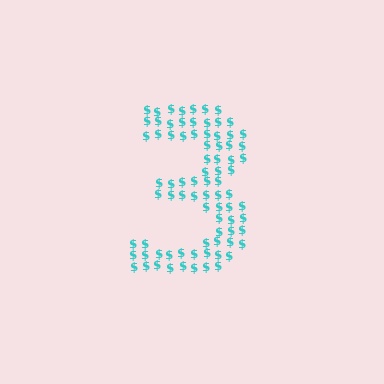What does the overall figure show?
The overall figure shows the digit 3.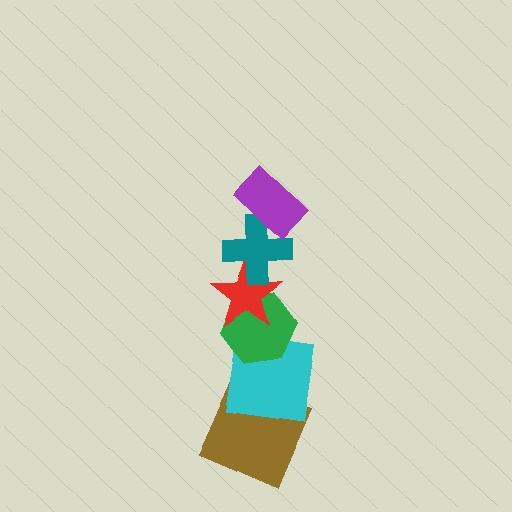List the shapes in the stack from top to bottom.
From top to bottom: the purple rectangle, the teal cross, the red star, the green hexagon, the cyan square, the brown square.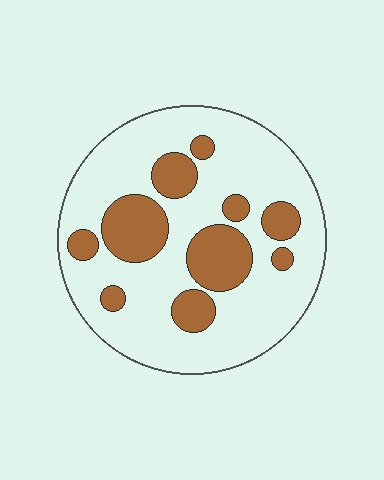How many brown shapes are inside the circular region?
10.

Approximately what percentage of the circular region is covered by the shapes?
Approximately 25%.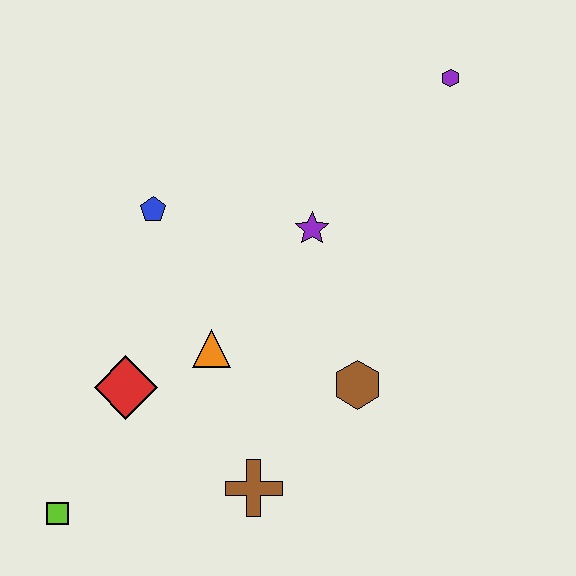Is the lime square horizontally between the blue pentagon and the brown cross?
No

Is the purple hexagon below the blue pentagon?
No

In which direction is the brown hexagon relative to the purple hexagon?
The brown hexagon is below the purple hexagon.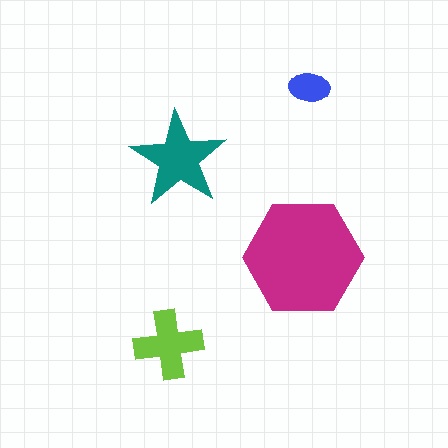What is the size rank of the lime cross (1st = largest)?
3rd.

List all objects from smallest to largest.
The blue ellipse, the lime cross, the teal star, the magenta hexagon.